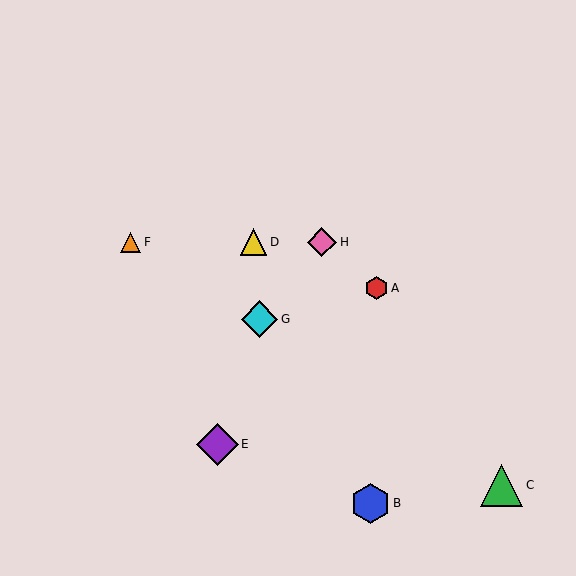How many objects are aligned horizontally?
3 objects (D, F, H) are aligned horizontally.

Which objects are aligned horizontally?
Objects D, F, H are aligned horizontally.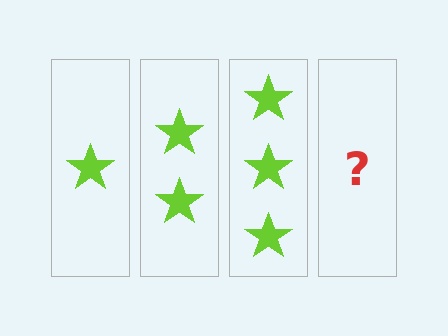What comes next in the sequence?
The next element should be 4 stars.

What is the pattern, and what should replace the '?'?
The pattern is that each step adds one more star. The '?' should be 4 stars.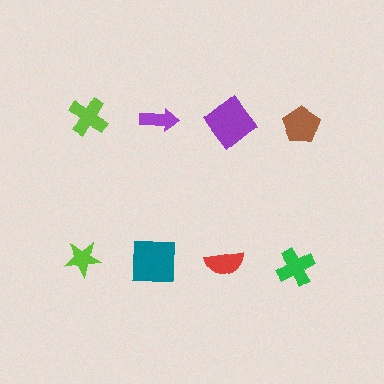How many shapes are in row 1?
4 shapes.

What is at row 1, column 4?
A brown pentagon.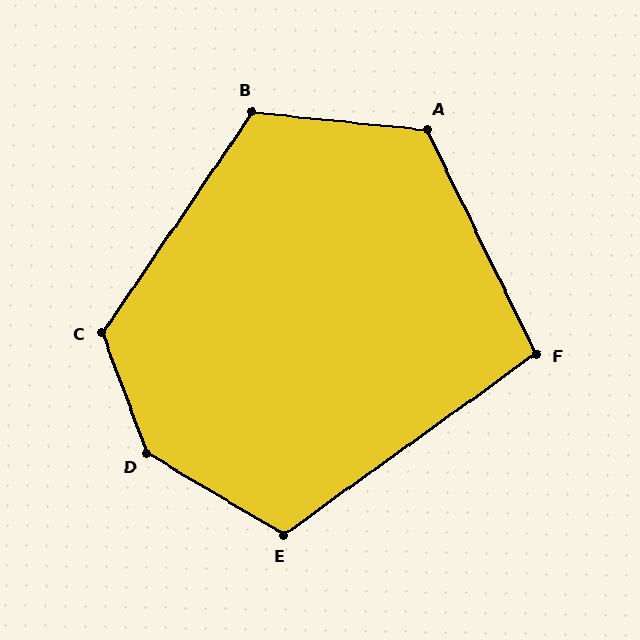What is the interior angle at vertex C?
Approximately 125 degrees (obtuse).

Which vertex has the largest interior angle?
D, at approximately 142 degrees.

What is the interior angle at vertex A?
Approximately 121 degrees (obtuse).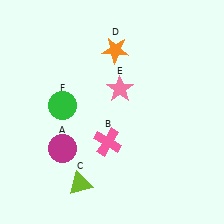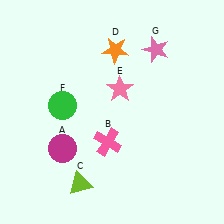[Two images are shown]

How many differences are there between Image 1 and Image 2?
There is 1 difference between the two images.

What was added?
A pink star (G) was added in Image 2.